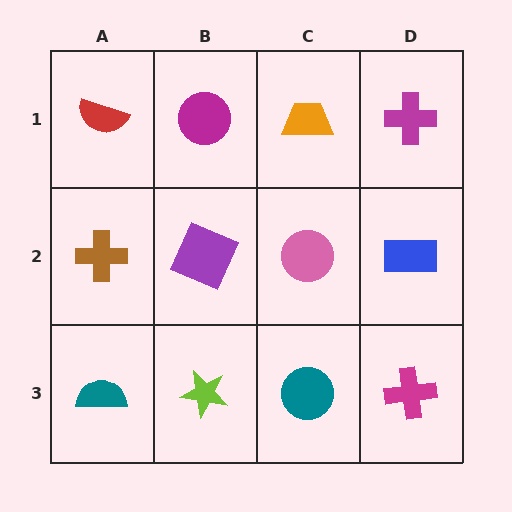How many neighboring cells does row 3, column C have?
3.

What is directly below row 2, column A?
A teal semicircle.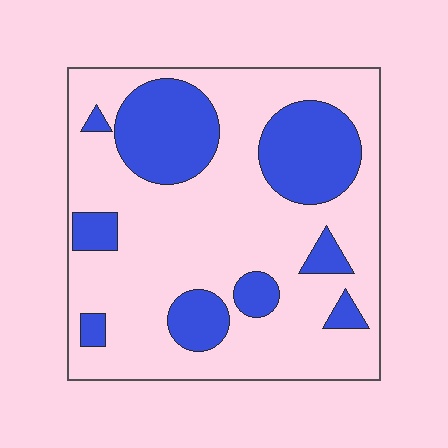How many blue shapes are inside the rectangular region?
9.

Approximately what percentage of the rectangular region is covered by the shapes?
Approximately 30%.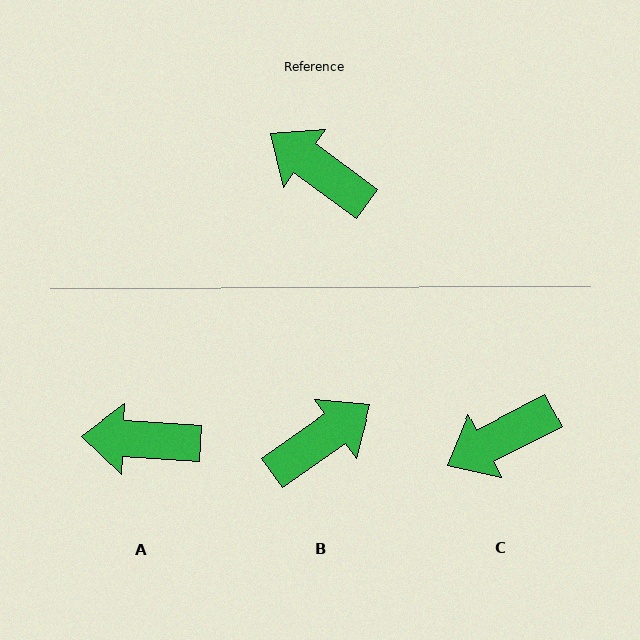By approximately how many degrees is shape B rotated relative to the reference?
Approximately 109 degrees clockwise.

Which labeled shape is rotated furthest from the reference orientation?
B, about 109 degrees away.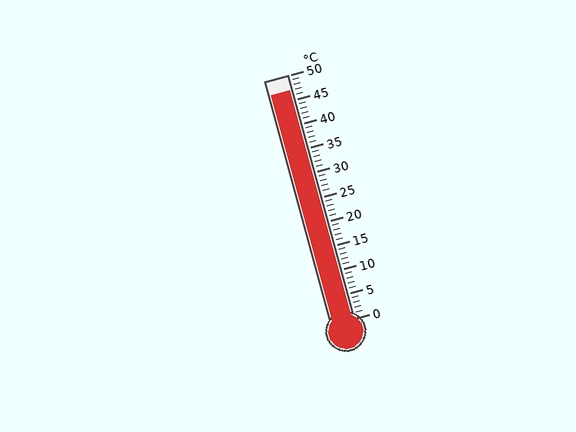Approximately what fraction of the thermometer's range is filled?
The thermometer is filled to approximately 95% of its range.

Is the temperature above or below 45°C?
The temperature is above 45°C.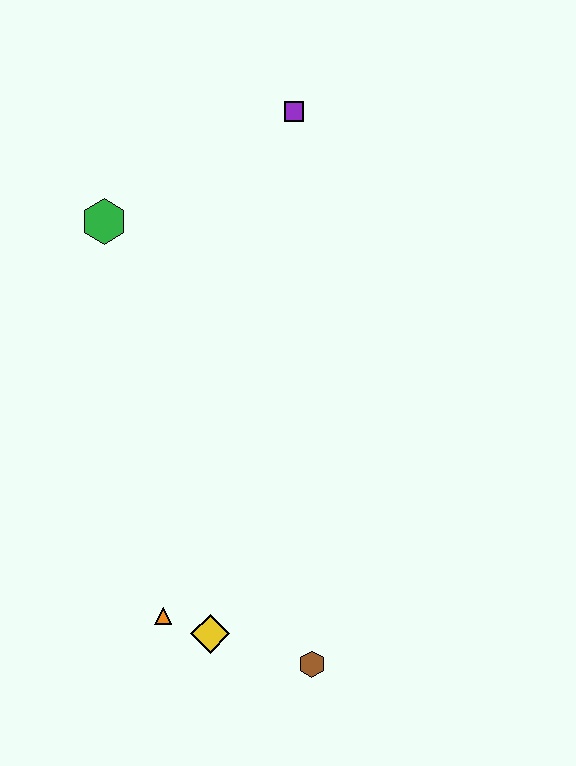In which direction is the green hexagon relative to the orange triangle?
The green hexagon is above the orange triangle.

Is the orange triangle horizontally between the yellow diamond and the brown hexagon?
No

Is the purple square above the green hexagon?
Yes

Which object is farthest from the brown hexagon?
The purple square is farthest from the brown hexagon.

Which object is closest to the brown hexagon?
The yellow diamond is closest to the brown hexagon.